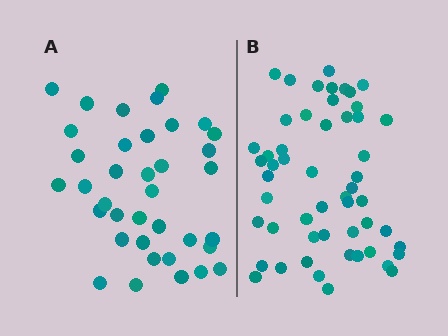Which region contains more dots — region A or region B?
Region B (the right region) has more dots.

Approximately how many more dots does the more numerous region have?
Region B has approximately 15 more dots than region A.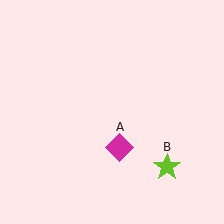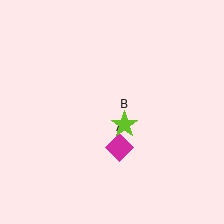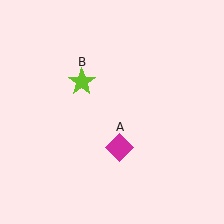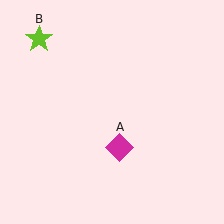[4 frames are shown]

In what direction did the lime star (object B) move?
The lime star (object B) moved up and to the left.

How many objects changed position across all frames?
1 object changed position: lime star (object B).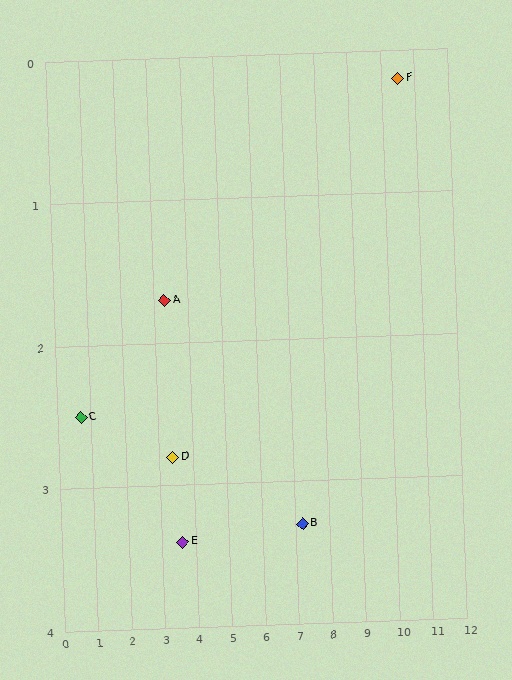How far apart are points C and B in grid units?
Points C and B are about 6.5 grid units apart.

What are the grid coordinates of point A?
Point A is at approximately (3.3, 1.7).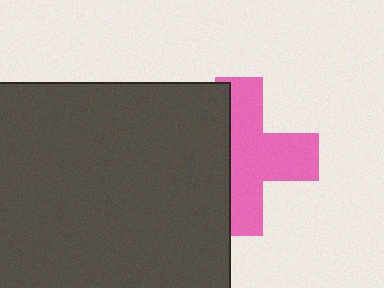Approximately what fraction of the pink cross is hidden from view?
Roughly 40% of the pink cross is hidden behind the dark gray square.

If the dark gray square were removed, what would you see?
You would see the complete pink cross.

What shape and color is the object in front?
The object in front is a dark gray square.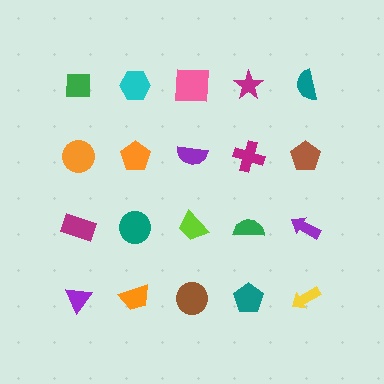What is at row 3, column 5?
A purple arrow.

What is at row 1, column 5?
A teal semicircle.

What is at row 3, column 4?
A green semicircle.